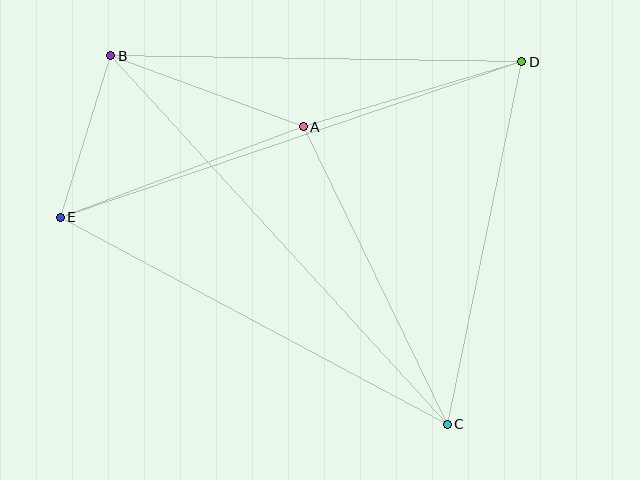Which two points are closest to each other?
Points B and E are closest to each other.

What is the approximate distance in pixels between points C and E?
The distance between C and E is approximately 439 pixels.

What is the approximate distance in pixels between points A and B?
The distance between A and B is approximately 205 pixels.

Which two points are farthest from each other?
Points B and C are farthest from each other.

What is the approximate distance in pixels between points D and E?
The distance between D and E is approximately 487 pixels.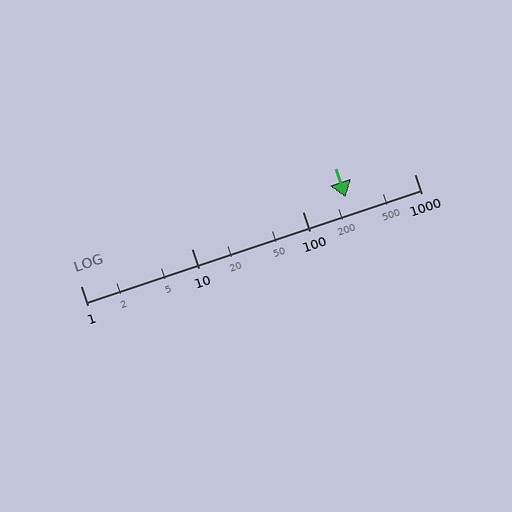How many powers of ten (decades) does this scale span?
The scale spans 3 decades, from 1 to 1000.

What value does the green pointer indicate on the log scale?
The pointer indicates approximately 240.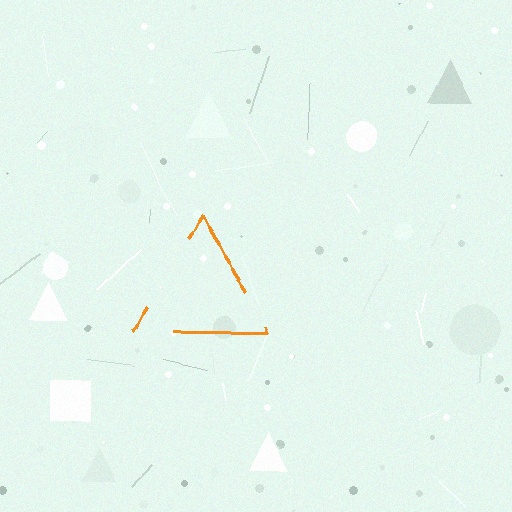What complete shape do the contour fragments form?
The contour fragments form a triangle.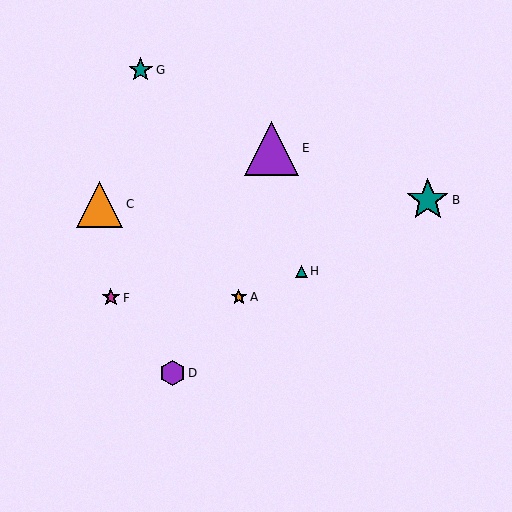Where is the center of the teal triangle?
The center of the teal triangle is at (301, 271).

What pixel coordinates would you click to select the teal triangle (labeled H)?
Click at (301, 271) to select the teal triangle H.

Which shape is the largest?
The purple triangle (labeled E) is the largest.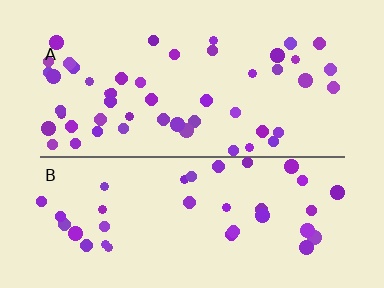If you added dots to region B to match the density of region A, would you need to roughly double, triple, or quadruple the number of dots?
Approximately double.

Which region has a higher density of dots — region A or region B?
A (the top).